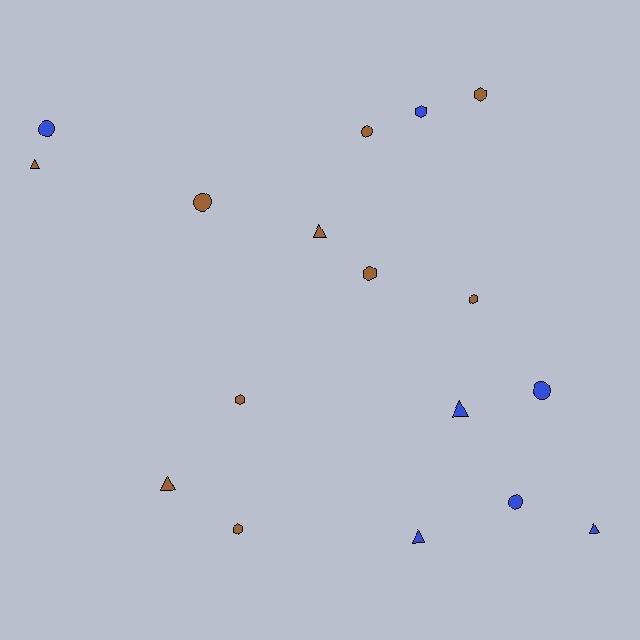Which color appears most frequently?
Brown, with 10 objects.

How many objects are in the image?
There are 17 objects.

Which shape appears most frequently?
Triangle, with 6 objects.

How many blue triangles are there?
There are 3 blue triangles.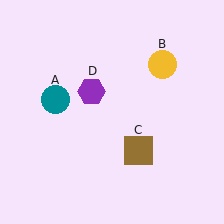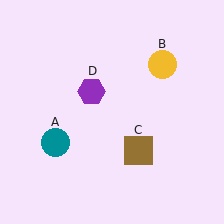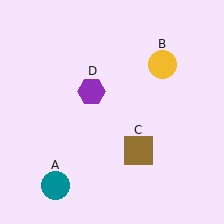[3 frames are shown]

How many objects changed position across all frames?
1 object changed position: teal circle (object A).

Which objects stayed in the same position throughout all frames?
Yellow circle (object B) and brown square (object C) and purple hexagon (object D) remained stationary.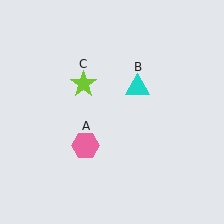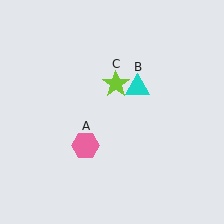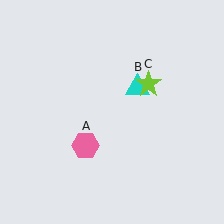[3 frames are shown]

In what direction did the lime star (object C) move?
The lime star (object C) moved right.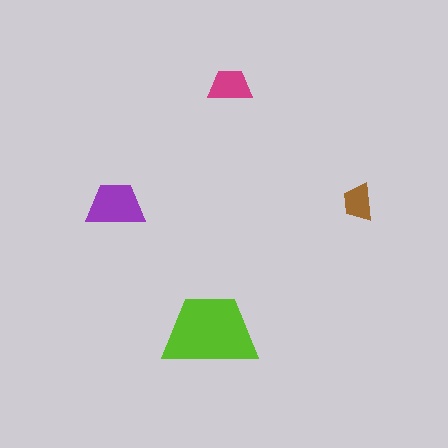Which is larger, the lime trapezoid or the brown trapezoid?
The lime one.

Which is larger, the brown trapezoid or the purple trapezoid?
The purple one.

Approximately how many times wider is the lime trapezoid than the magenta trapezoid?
About 2 times wider.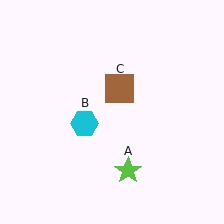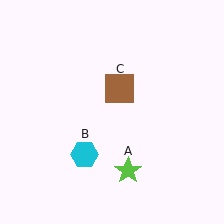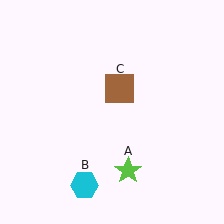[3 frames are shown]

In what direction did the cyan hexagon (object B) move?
The cyan hexagon (object B) moved down.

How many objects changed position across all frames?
1 object changed position: cyan hexagon (object B).